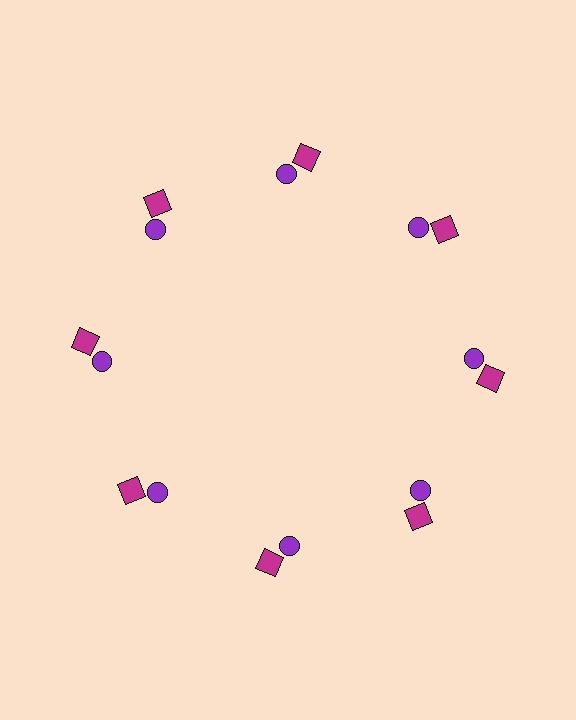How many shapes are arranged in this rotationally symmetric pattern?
There are 16 shapes, arranged in 8 groups of 2.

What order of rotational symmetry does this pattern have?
This pattern has 8-fold rotational symmetry.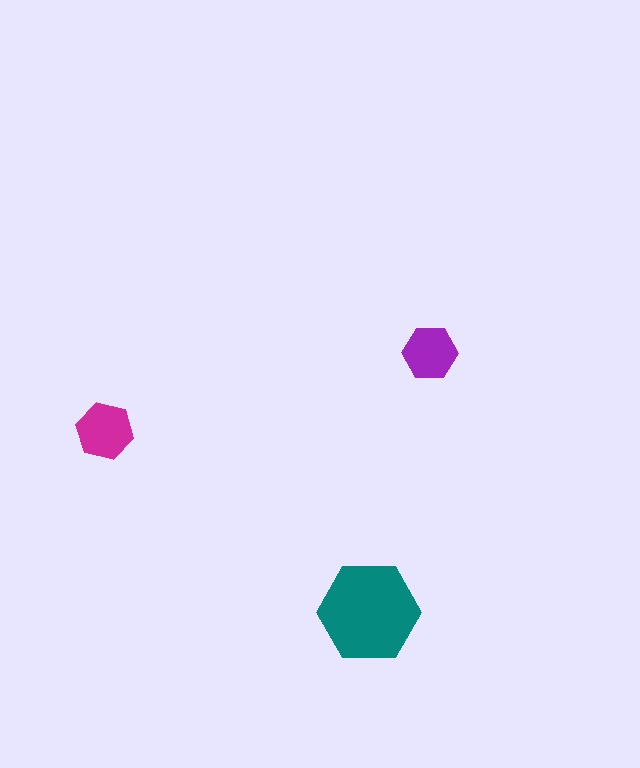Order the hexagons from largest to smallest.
the teal one, the magenta one, the purple one.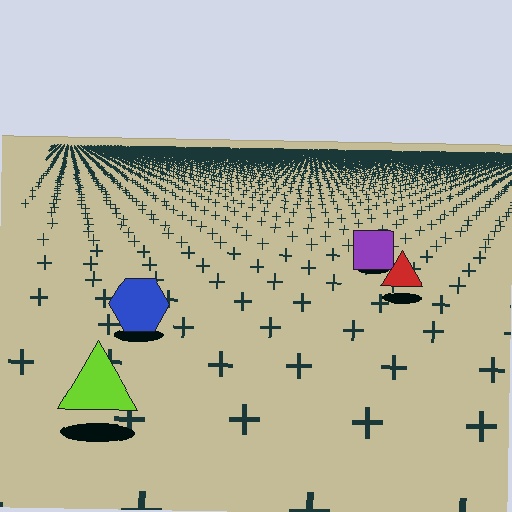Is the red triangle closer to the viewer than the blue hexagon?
No. The blue hexagon is closer — you can tell from the texture gradient: the ground texture is coarser near it.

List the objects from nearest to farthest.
From nearest to farthest: the lime triangle, the blue hexagon, the red triangle, the purple square.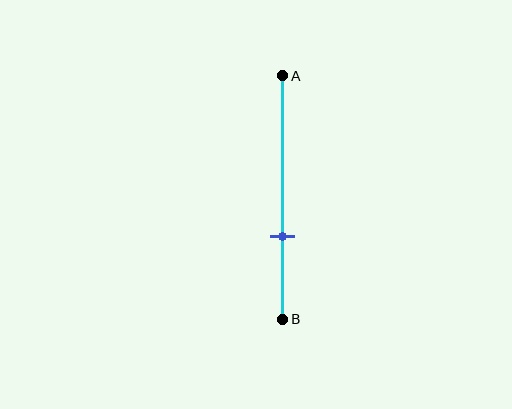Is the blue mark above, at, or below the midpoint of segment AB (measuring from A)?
The blue mark is below the midpoint of segment AB.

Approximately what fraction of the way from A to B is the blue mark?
The blue mark is approximately 65% of the way from A to B.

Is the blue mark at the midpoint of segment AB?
No, the mark is at about 65% from A, not at the 50% midpoint.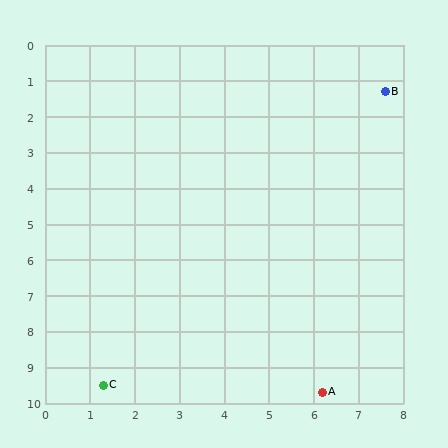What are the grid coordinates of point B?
Point B is at approximately (7.6, 1.3).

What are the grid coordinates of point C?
Point C is at approximately (1.3, 9.5).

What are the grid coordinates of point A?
Point A is at approximately (6.2, 9.7).